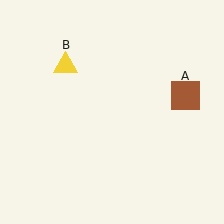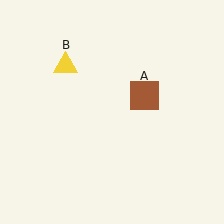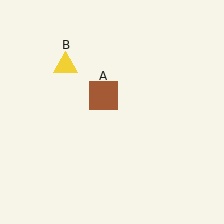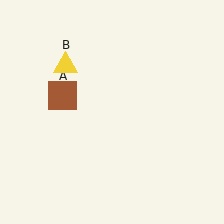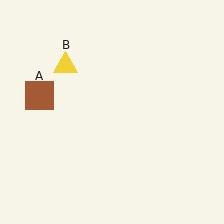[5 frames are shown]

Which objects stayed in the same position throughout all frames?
Yellow triangle (object B) remained stationary.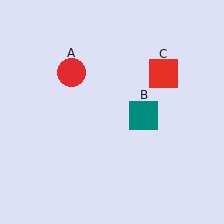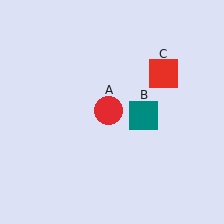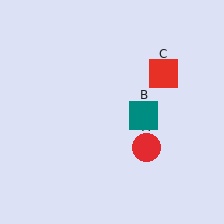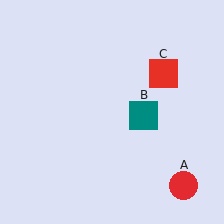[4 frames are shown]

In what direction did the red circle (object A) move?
The red circle (object A) moved down and to the right.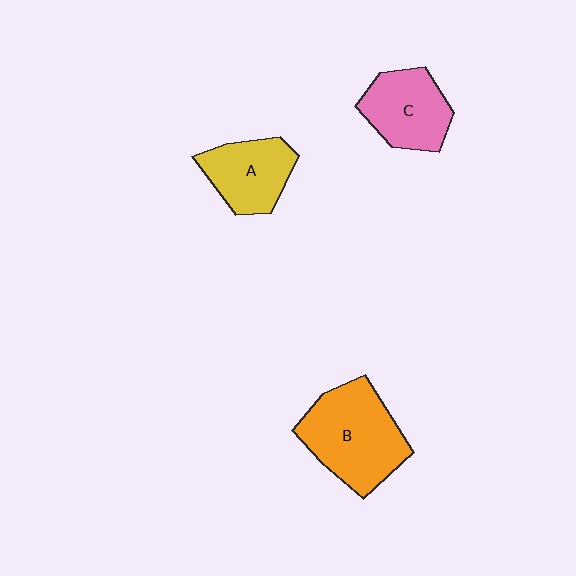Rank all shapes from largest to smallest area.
From largest to smallest: B (orange), C (pink), A (yellow).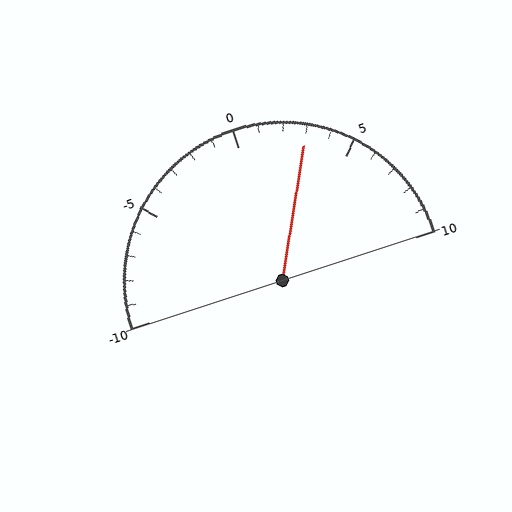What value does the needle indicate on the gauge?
The needle indicates approximately 3.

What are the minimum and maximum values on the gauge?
The gauge ranges from -10 to 10.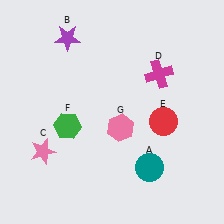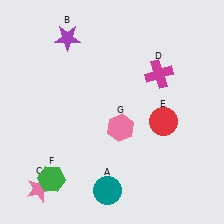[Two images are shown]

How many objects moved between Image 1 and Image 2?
3 objects moved between the two images.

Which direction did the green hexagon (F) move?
The green hexagon (F) moved down.